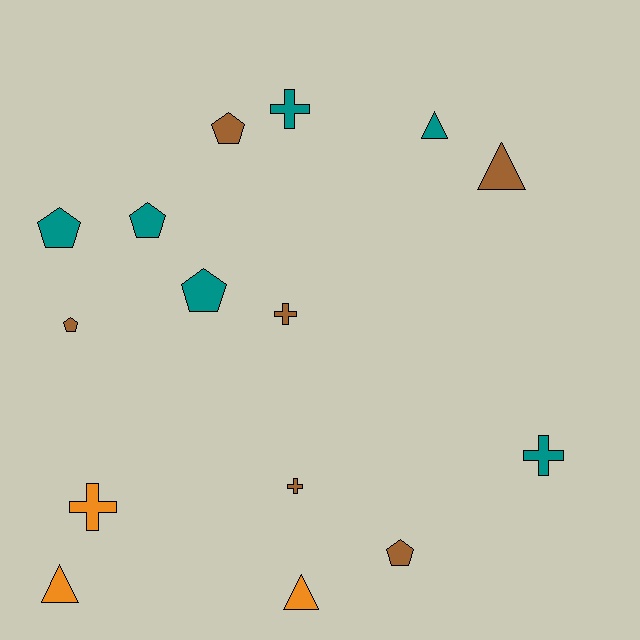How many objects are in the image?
There are 15 objects.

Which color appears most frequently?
Teal, with 6 objects.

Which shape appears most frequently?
Pentagon, with 6 objects.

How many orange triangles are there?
There are 2 orange triangles.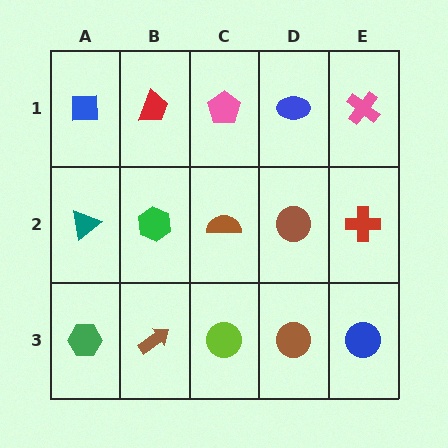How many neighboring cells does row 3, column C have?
3.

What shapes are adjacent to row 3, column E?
A red cross (row 2, column E), a brown circle (row 3, column D).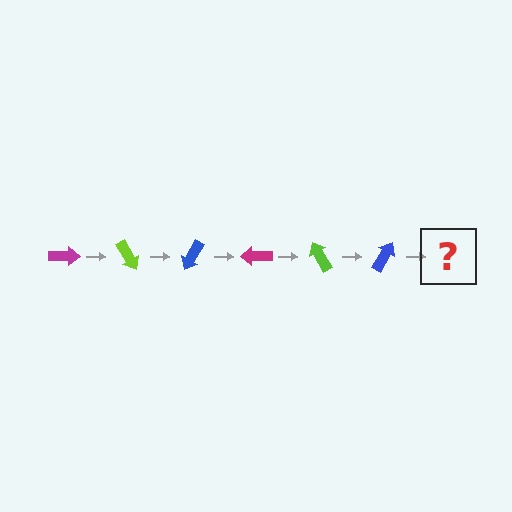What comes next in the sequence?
The next element should be a magenta arrow, rotated 360 degrees from the start.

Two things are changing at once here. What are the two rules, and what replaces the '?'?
The two rules are that it rotates 60 degrees each step and the color cycles through magenta, lime, and blue. The '?' should be a magenta arrow, rotated 360 degrees from the start.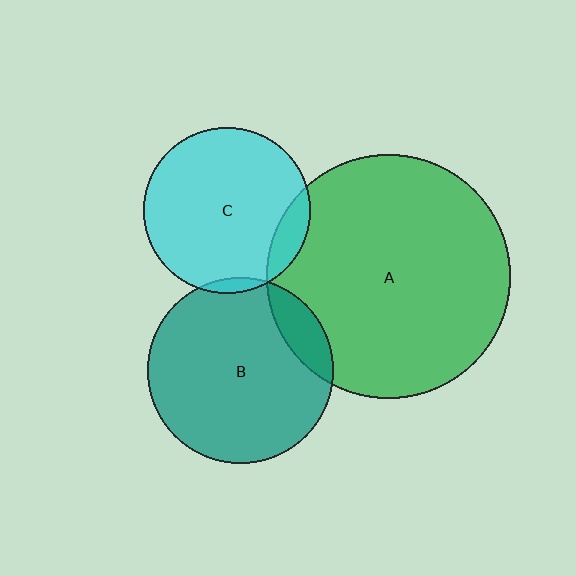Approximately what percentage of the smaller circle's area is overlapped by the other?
Approximately 10%.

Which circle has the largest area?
Circle A (green).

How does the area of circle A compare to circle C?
Approximately 2.1 times.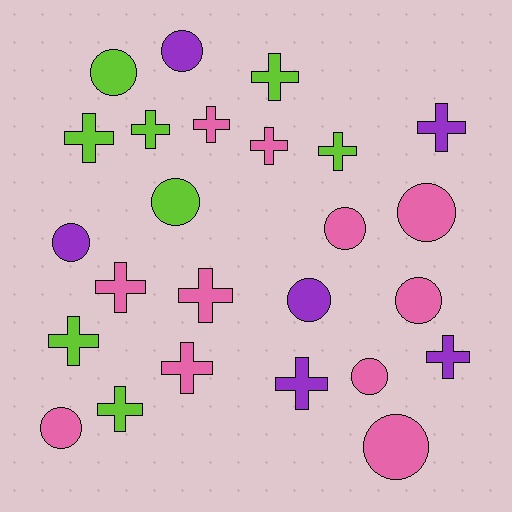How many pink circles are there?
There are 6 pink circles.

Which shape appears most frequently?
Cross, with 14 objects.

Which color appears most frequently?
Pink, with 11 objects.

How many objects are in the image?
There are 25 objects.